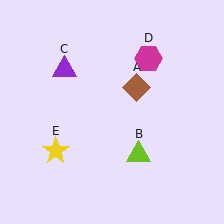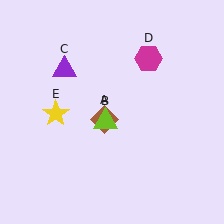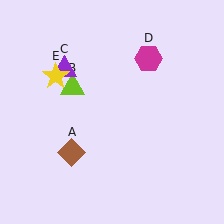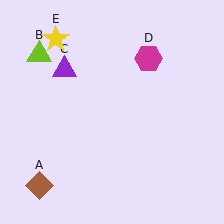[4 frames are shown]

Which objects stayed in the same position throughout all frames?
Purple triangle (object C) and magenta hexagon (object D) remained stationary.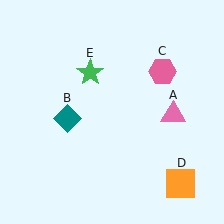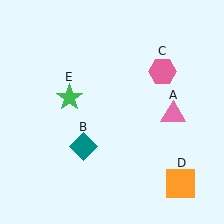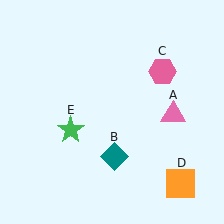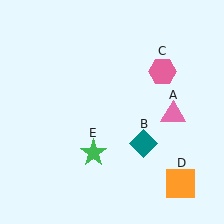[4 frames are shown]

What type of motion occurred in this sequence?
The teal diamond (object B), green star (object E) rotated counterclockwise around the center of the scene.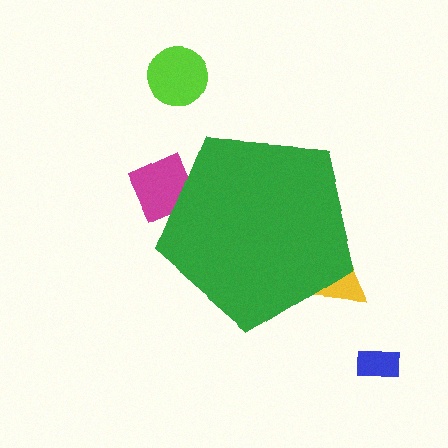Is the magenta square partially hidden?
Yes, the magenta square is partially hidden behind the green pentagon.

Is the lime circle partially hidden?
No, the lime circle is fully visible.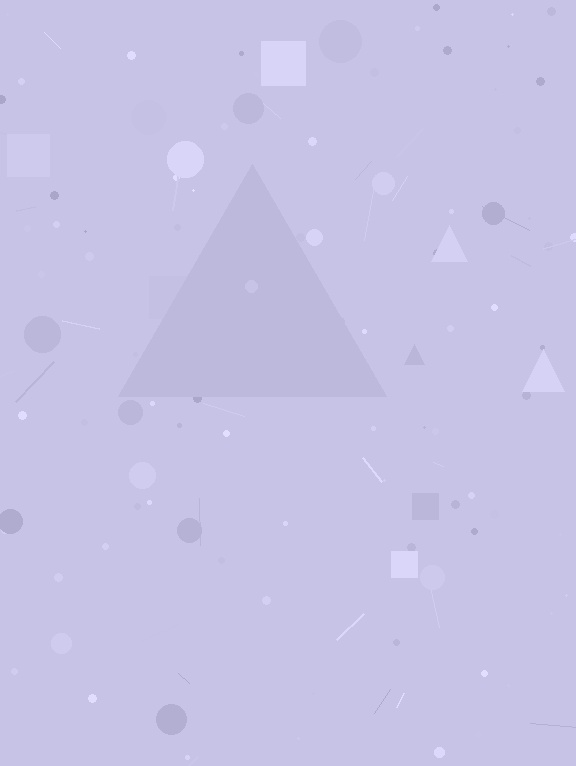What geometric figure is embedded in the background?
A triangle is embedded in the background.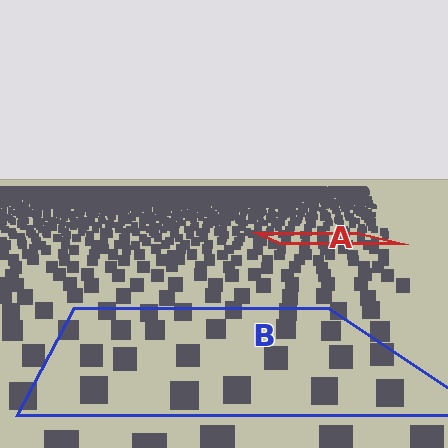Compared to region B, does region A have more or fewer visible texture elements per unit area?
Region A has more texture elements per unit area — they are packed more densely because it is farther away.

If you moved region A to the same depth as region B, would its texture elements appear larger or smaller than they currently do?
They would appear larger. At a closer depth, the same texture elements are projected at a bigger on-screen size.